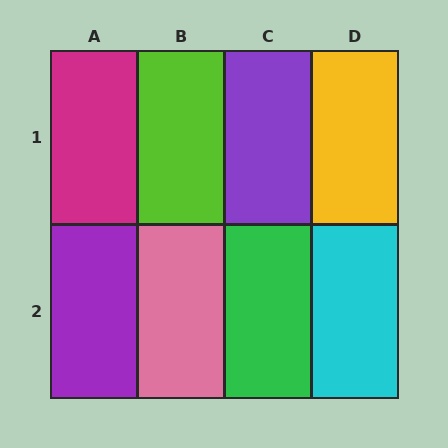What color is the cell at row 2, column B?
Pink.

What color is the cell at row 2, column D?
Cyan.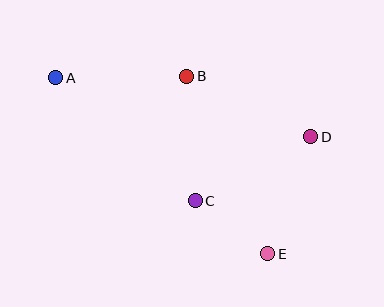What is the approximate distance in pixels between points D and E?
The distance between D and E is approximately 125 pixels.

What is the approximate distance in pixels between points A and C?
The distance between A and C is approximately 186 pixels.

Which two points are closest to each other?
Points C and E are closest to each other.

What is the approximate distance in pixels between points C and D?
The distance between C and D is approximately 132 pixels.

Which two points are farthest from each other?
Points A and E are farthest from each other.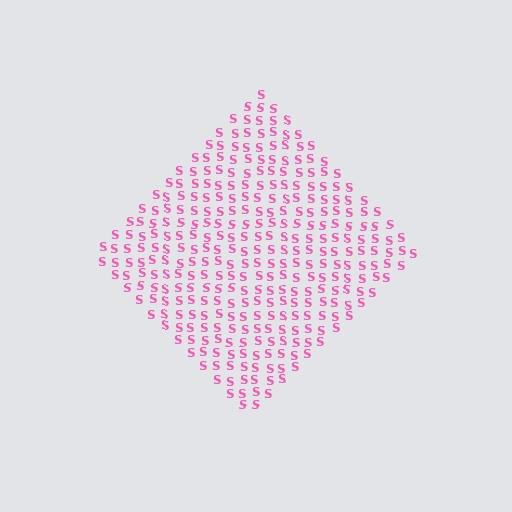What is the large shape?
The large shape is a diamond.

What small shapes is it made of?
It is made of small letter S's.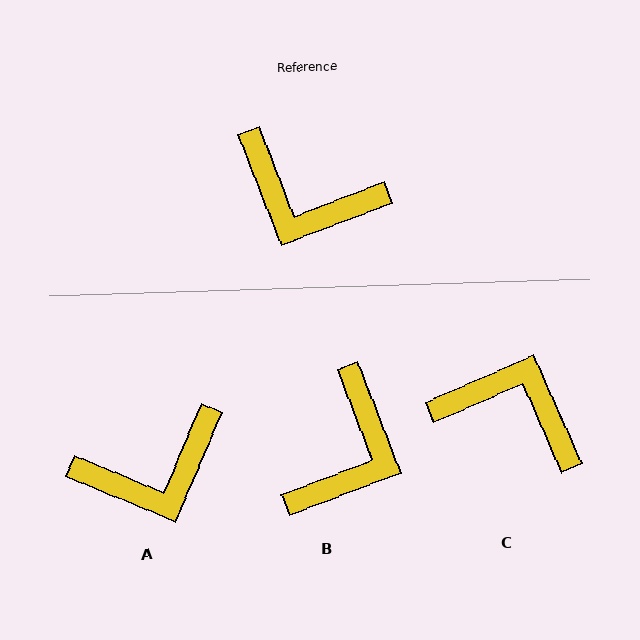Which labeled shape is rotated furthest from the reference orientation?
C, about 177 degrees away.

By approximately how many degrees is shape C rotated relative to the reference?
Approximately 177 degrees clockwise.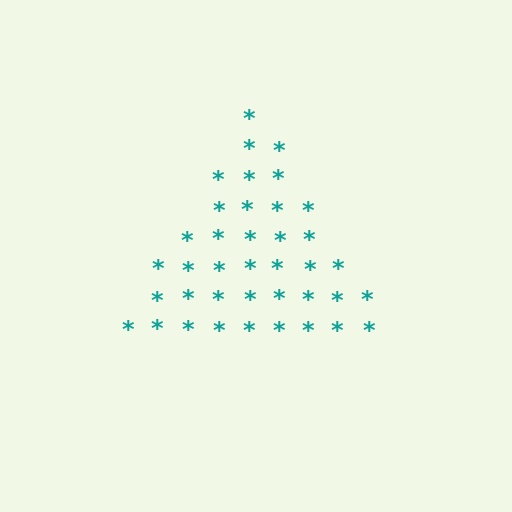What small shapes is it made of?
It is made of small asterisks.